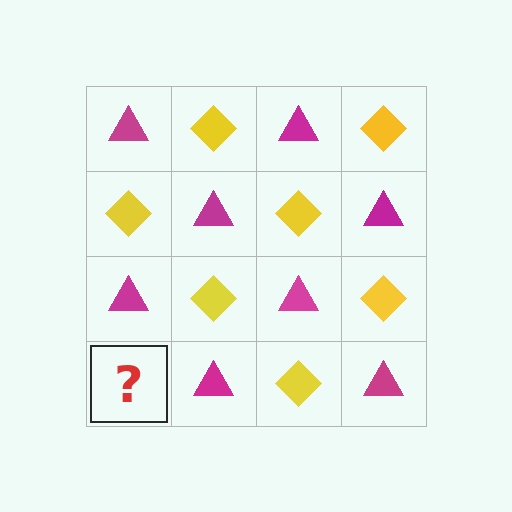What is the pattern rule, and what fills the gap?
The rule is that it alternates magenta triangle and yellow diamond in a checkerboard pattern. The gap should be filled with a yellow diamond.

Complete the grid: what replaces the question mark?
The question mark should be replaced with a yellow diamond.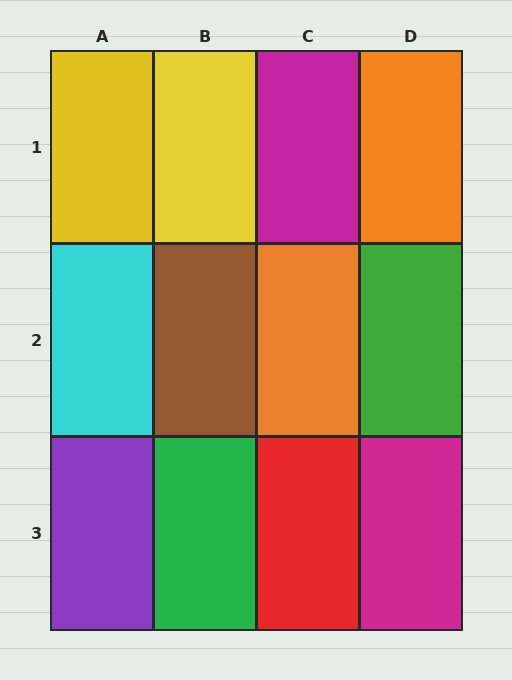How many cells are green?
2 cells are green.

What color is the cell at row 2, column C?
Orange.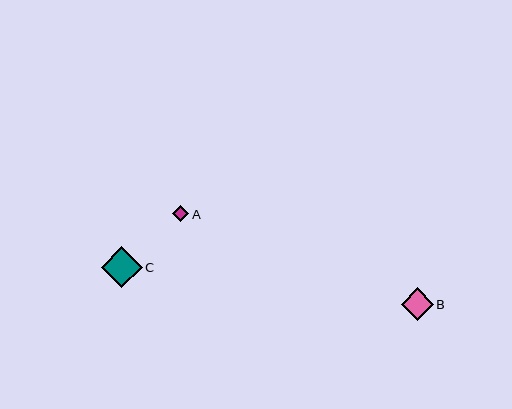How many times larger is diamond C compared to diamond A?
Diamond C is approximately 2.5 times the size of diamond A.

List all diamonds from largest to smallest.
From largest to smallest: C, B, A.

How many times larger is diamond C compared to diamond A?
Diamond C is approximately 2.5 times the size of diamond A.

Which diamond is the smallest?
Diamond A is the smallest with a size of approximately 16 pixels.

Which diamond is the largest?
Diamond C is the largest with a size of approximately 41 pixels.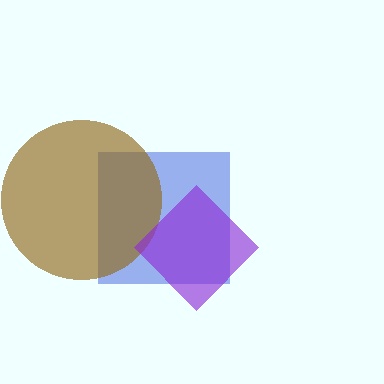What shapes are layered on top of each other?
The layered shapes are: a blue square, a brown circle, a purple diamond.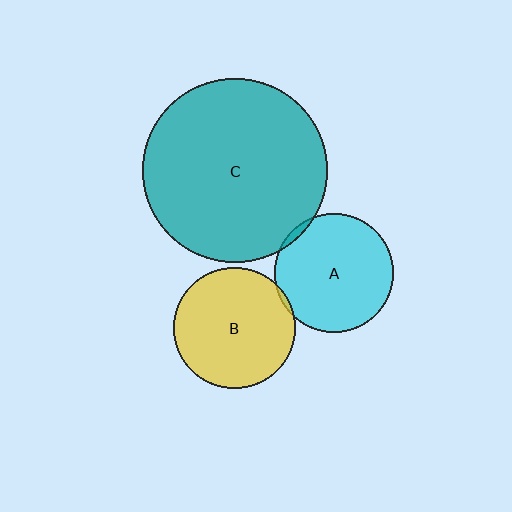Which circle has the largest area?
Circle C (teal).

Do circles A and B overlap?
Yes.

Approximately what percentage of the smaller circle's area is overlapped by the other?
Approximately 5%.